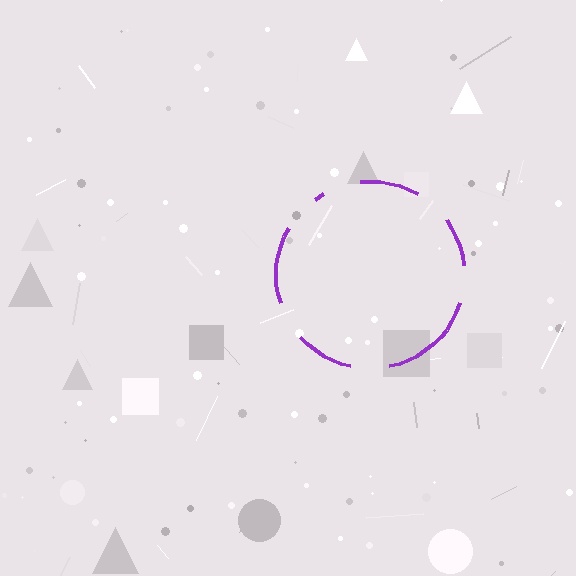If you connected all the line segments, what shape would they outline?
They would outline a circle.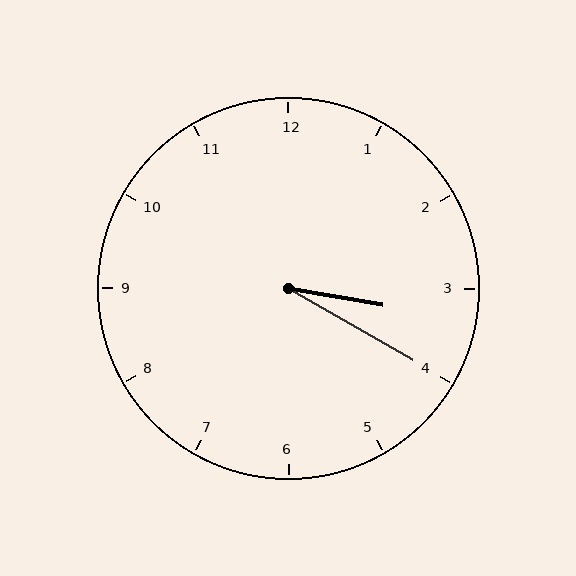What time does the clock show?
3:20.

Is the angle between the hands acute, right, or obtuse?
It is acute.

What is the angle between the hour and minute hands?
Approximately 20 degrees.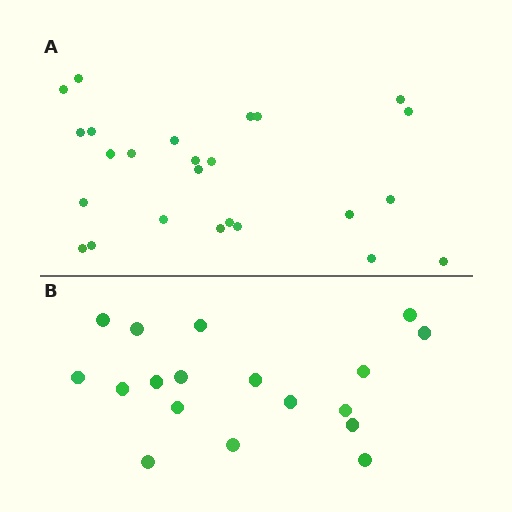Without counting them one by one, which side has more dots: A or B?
Region A (the top region) has more dots.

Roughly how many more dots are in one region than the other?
Region A has roughly 8 or so more dots than region B.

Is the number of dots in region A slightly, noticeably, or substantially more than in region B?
Region A has noticeably more, but not dramatically so. The ratio is roughly 1.4 to 1.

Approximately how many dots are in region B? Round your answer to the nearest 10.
About 20 dots. (The exact count is 18, which rounds to 20.)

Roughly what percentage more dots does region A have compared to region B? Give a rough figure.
About 40% more.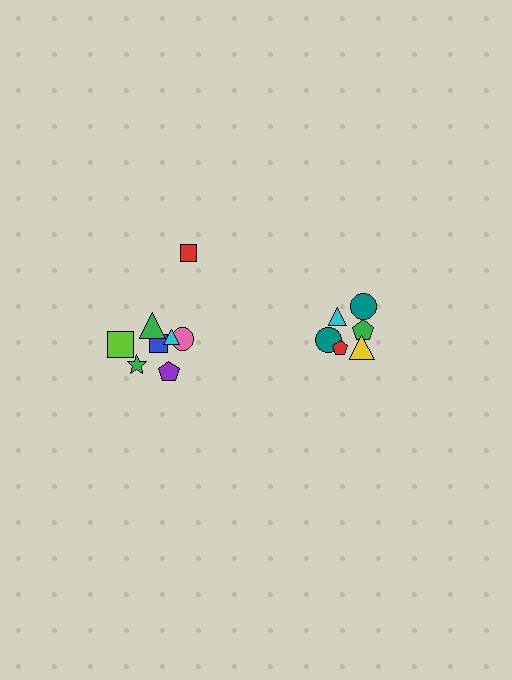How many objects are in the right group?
There are 6 objects.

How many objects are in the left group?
There are 8 objects.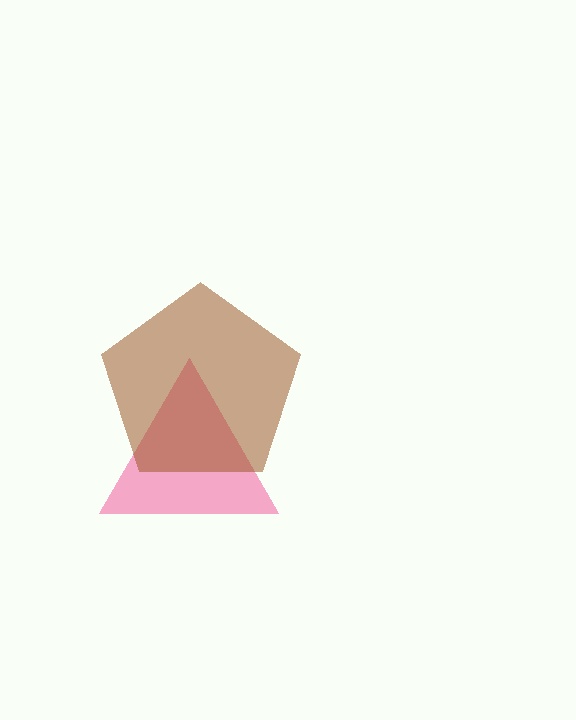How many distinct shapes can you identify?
There are 2 distinct shapes: a pink triangle, a brown pentagon.